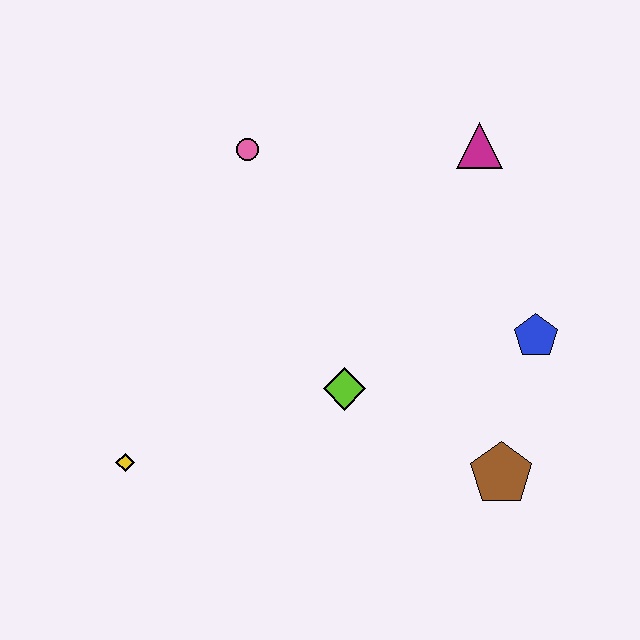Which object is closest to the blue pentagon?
The brown pentagon is closest to the blue pentagon.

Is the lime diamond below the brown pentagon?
No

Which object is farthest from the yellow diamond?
The magenta triangle is farthest from the yellow diamond.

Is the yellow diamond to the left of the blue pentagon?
Yes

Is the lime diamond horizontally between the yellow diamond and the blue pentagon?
Yes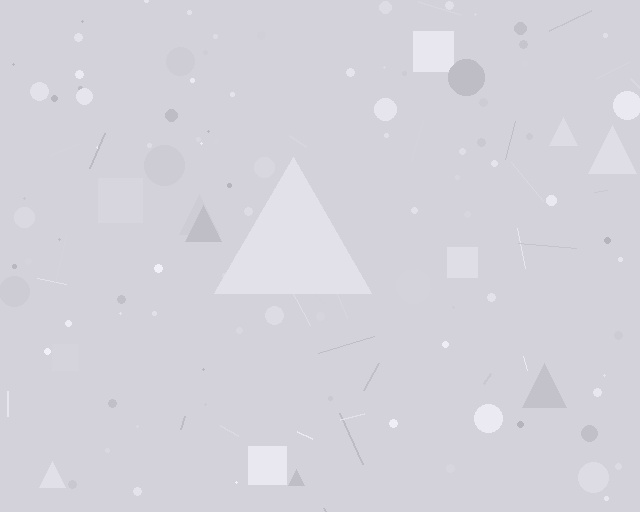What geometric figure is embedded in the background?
A triangle is embedded in the background.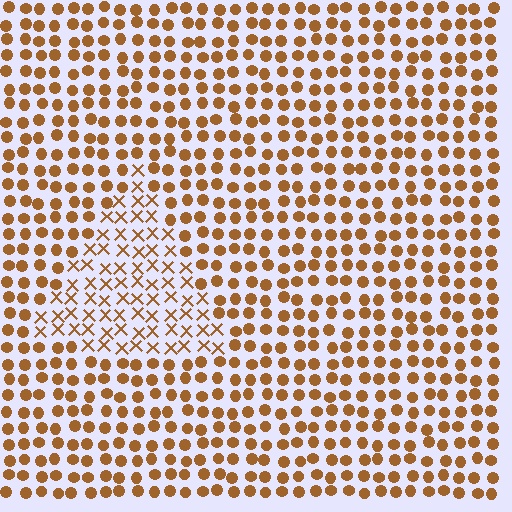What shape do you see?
I see a triangle.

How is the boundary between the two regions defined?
The boundary is defined by a change in element shape: X marks inside vs. circles outside. All elements share the same color and spacing.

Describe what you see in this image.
The image is filled with small brown elements arranged in a uniform grid. A triangle-shaped region contains X marks, while the surrounding area contains circles. The boundary is defined purely by the change in element shape.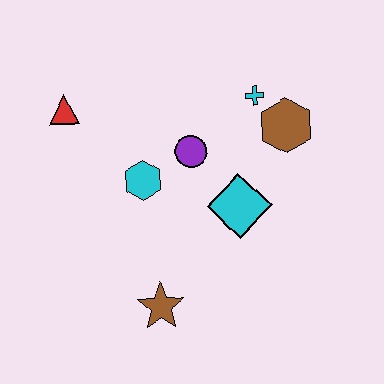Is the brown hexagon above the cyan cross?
No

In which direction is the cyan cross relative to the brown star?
The cyan cross is above the brown star.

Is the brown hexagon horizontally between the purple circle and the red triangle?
No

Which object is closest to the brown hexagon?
The cyan cross is closest to the brown hexagon.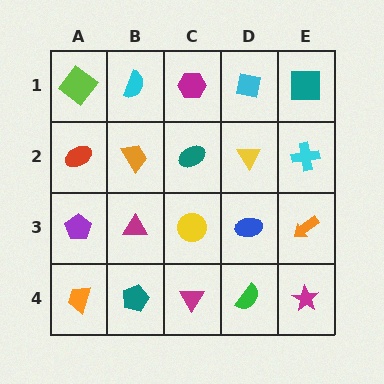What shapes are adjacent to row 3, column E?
A cyan cross (row 2, column E), a magenta star (row 4, column E), a blue ellipse (row 3, column D).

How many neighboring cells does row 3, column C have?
4.